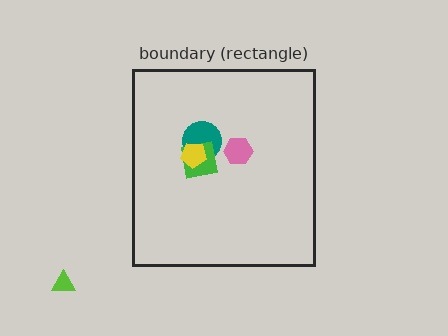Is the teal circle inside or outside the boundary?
Inside.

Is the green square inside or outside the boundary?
Inside.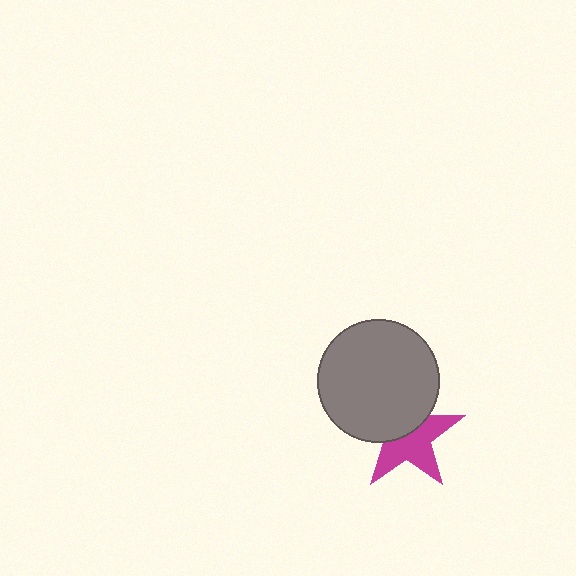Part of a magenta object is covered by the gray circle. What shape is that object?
It is a star.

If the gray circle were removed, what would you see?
You would see the complete magenta star.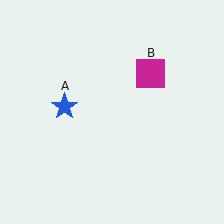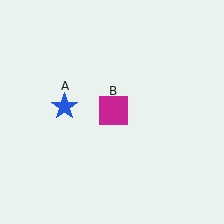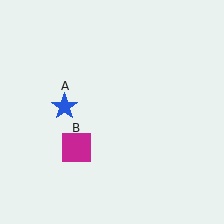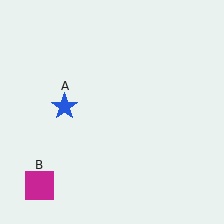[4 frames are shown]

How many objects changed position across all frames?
1 object changed position: magenta square (object B).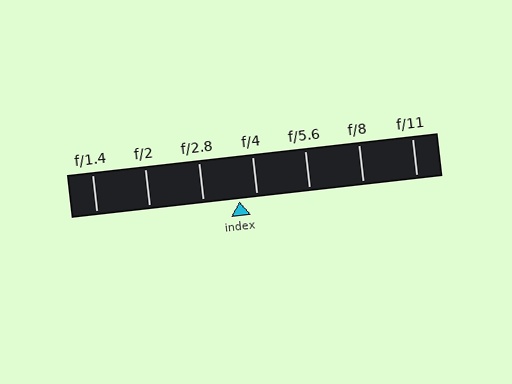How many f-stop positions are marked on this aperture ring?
There are 7 f-stop positions marked.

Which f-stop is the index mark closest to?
The index mark is closest to f/4.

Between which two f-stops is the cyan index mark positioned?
The index mark is between f/2.8 and f/4.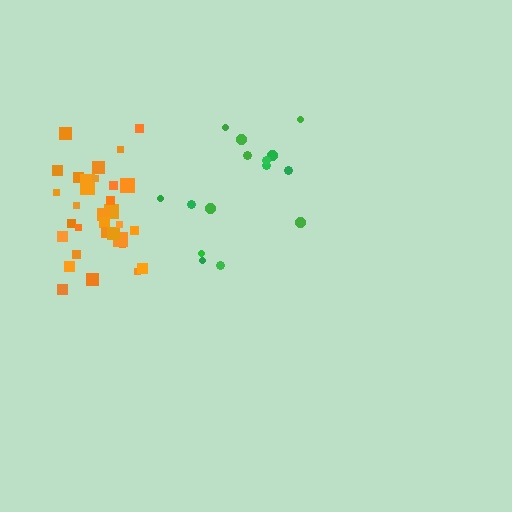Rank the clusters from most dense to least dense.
orange, green.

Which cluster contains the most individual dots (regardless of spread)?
Orange (33).